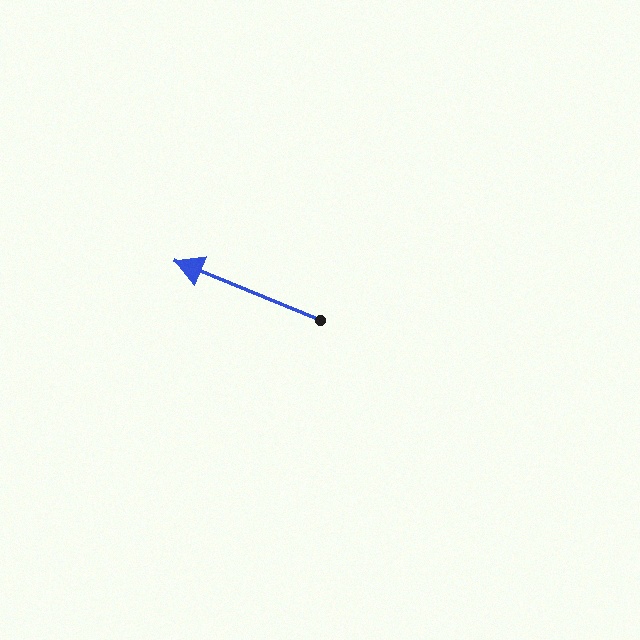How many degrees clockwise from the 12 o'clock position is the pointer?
Approximately 292 degrees.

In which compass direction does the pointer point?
West.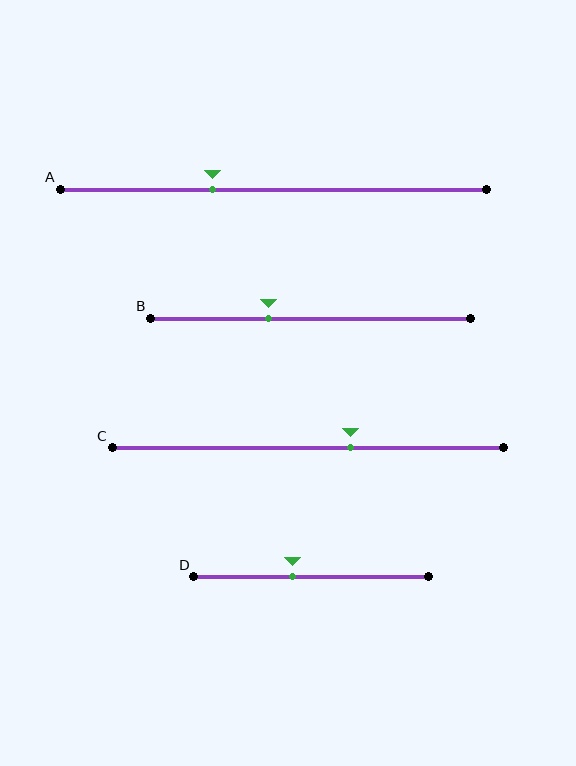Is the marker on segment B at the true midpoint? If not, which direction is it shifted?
No, the marker on segment B is shifted to the left by about 13% of the segment length.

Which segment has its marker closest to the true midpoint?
Segment D has its marker closest to the true midpoint.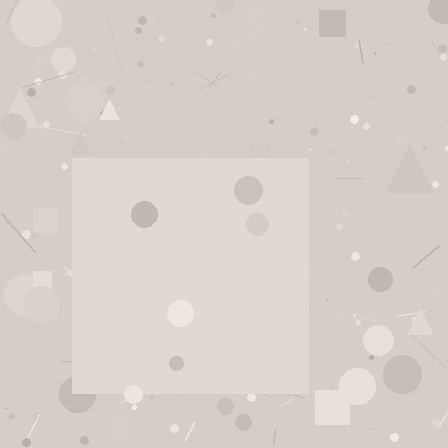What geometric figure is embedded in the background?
A square is embedded in the background.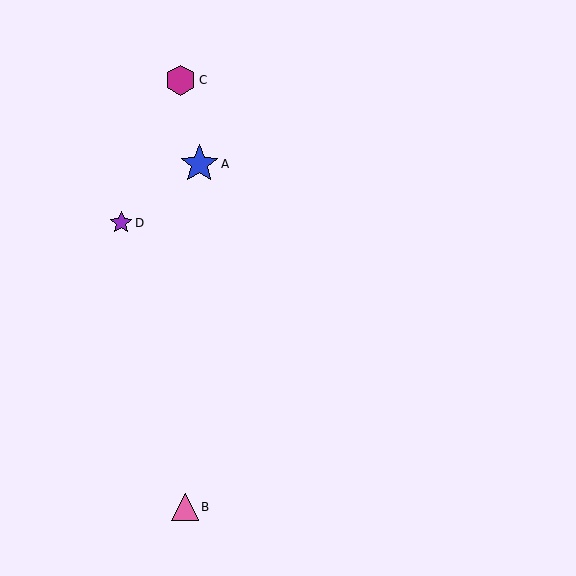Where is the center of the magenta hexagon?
The center of the magenta hexagon is at (181, 80).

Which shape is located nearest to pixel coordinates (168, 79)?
The magenta hexagon (labeled C) at (181, 80) is nearest to that location.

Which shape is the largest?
The blue star (labeled A) is the largest.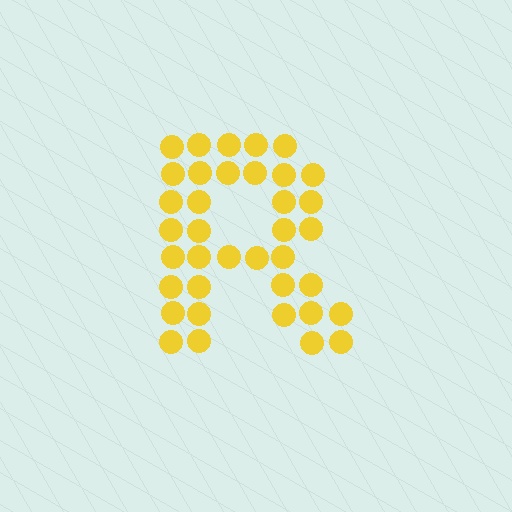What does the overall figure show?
The overall figure shows the letter R.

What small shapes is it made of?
It is made of small circles.